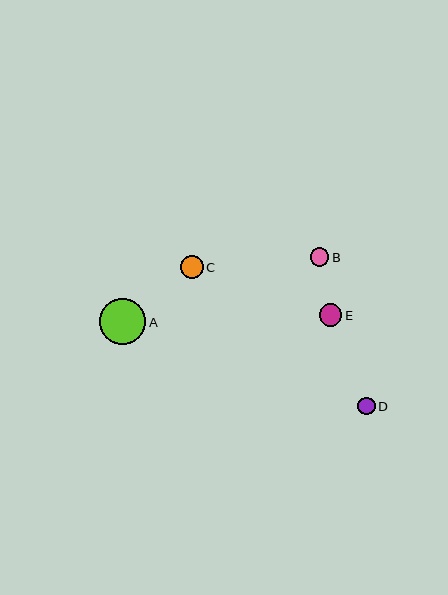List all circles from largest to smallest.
From largest to smallest: A, C, E, B, D.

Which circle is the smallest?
Circle D is the smallest with a size of approximately 17 pixels.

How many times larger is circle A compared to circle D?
Circle A is approximately 2.7 times the size of circle D.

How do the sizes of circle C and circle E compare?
Circle C and circle E are approximately the same size.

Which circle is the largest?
Circle A is the largest with a size of approximately 46 pixels.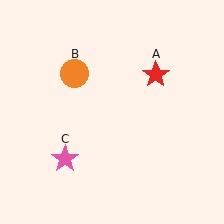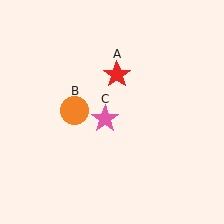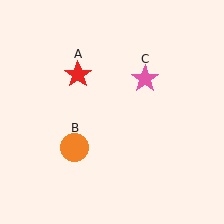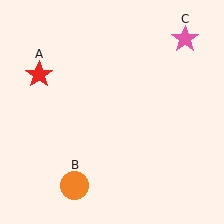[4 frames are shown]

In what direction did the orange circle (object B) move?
The orange circle (object B) moved down.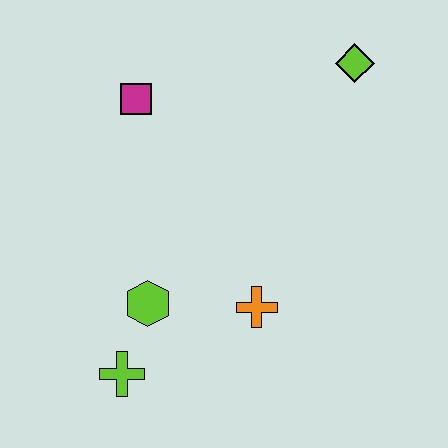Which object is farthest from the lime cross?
The lime diamond is farthest from the lime cross.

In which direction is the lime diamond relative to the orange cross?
The lime diamond is above the orange cross.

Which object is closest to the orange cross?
The lime hexagon is closest to the orange cross.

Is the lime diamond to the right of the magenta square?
Yes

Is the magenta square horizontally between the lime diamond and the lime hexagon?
No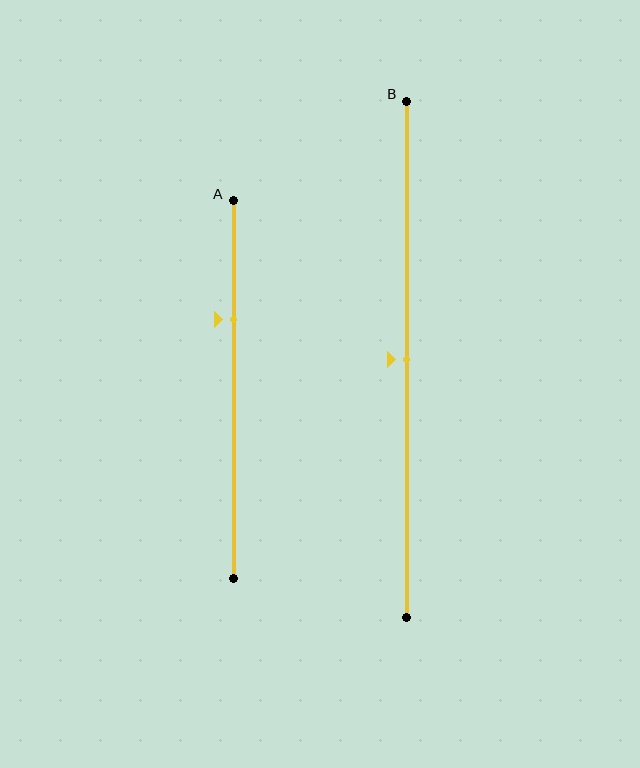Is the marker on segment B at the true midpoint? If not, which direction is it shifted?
Yes, the marker on segment B is at the true midpoint.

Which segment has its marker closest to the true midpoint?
Segment B has its marker closest to the true midpoint.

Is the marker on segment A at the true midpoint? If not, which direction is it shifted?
No, the marker on segment A is shifted upward by about 19% of the segment length.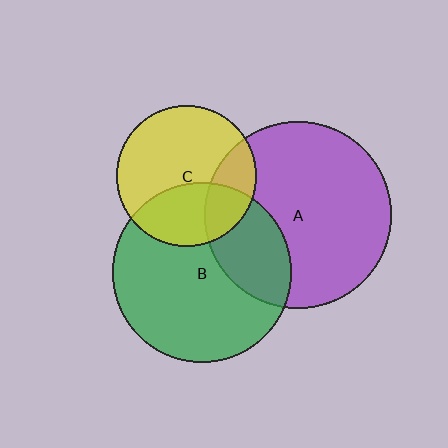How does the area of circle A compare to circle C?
Approximately 1.8 times.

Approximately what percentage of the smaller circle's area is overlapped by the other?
Approximately 25%.